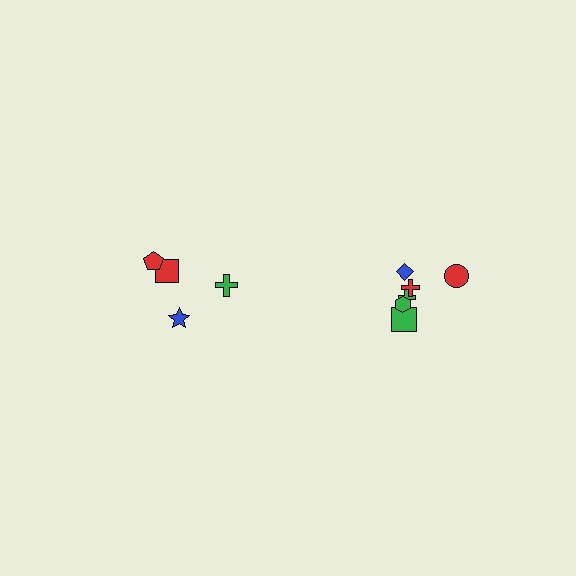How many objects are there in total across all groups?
There are 10 objects.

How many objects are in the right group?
There are 6 objects.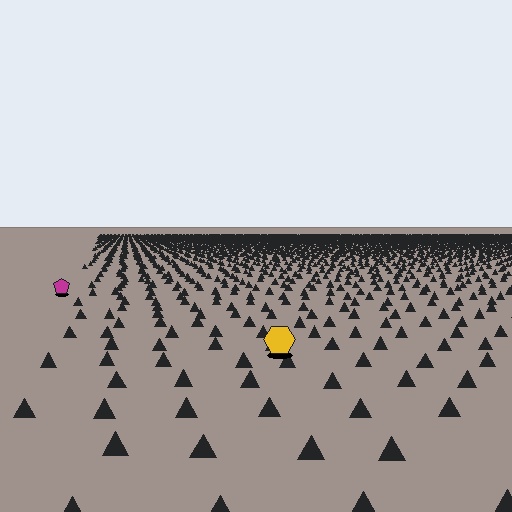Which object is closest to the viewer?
The yellow hexagon is closest. The texture marks near it are larger and more spread out.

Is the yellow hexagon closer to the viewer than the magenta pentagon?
Yes. The yellow hexagon is closer — you can tell from the texture gradient: the ground texture is coarser near it.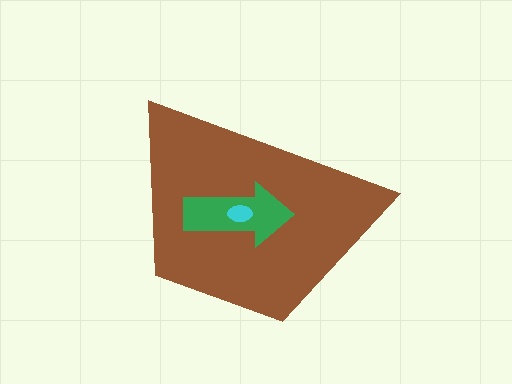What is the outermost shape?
The brown trapezoid.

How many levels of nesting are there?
3.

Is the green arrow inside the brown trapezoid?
Yes.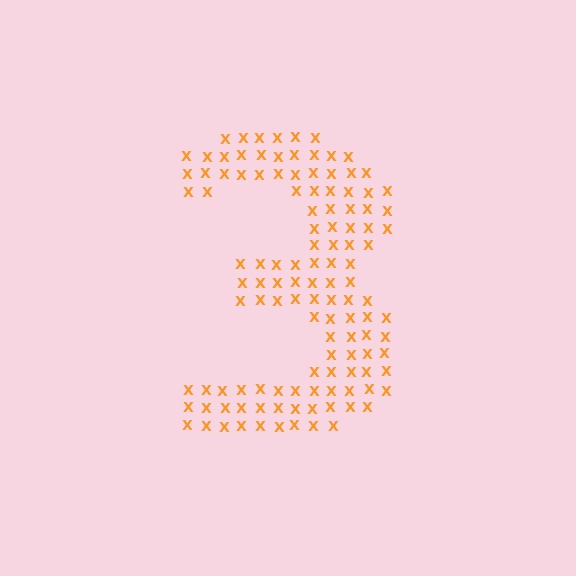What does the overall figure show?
The overall figure shows the digit 3.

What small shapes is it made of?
It is made of small letter X's.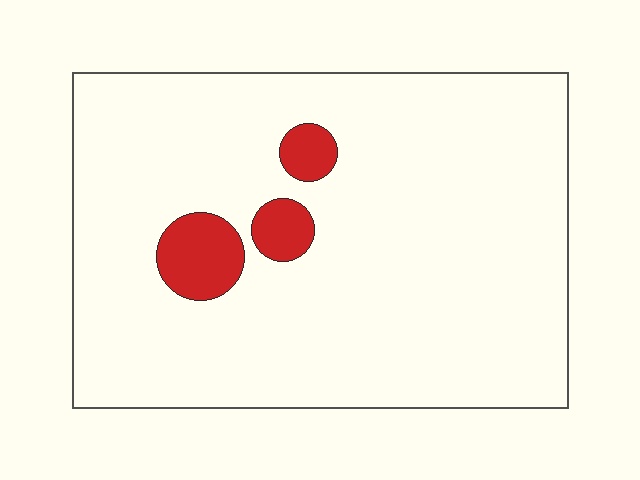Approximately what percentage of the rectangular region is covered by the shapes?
Approximately 5%.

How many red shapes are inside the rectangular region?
3.